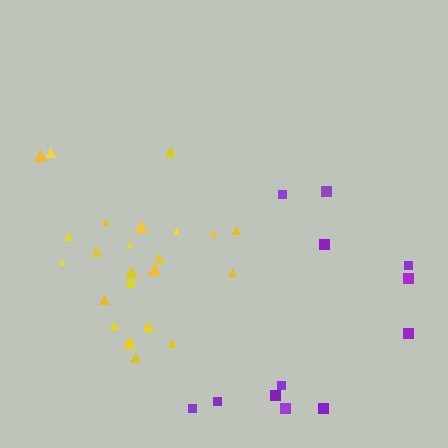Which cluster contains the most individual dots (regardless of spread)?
Yellow (23).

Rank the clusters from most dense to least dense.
yellow, purple.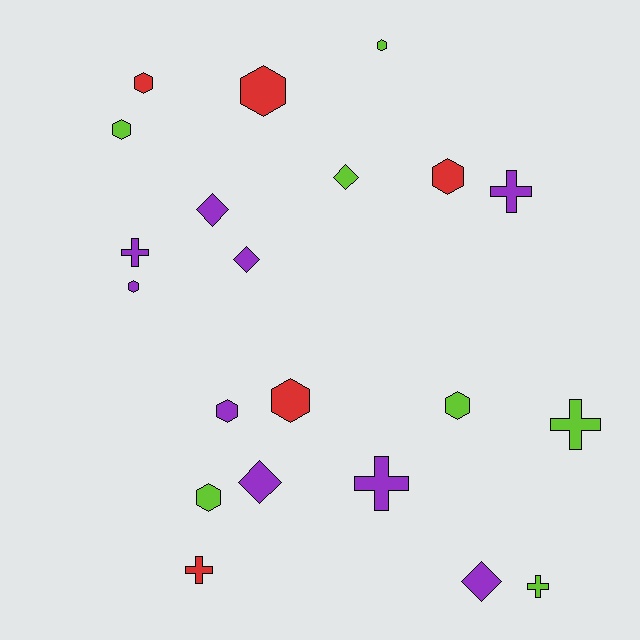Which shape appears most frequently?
Hexagon, with 10 objects.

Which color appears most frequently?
Purple, with 9 objects.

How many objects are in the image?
There are 21 objects.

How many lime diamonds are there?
There is 1 lime diamond.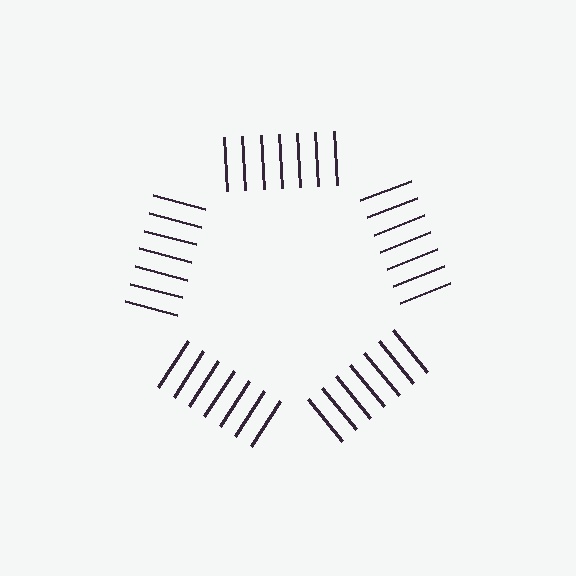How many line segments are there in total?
35 — 7 along each of the 5 edges.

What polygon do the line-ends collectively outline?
An illusory pentagon — the line segments terminate on its edges but no continuous stroke is drawn.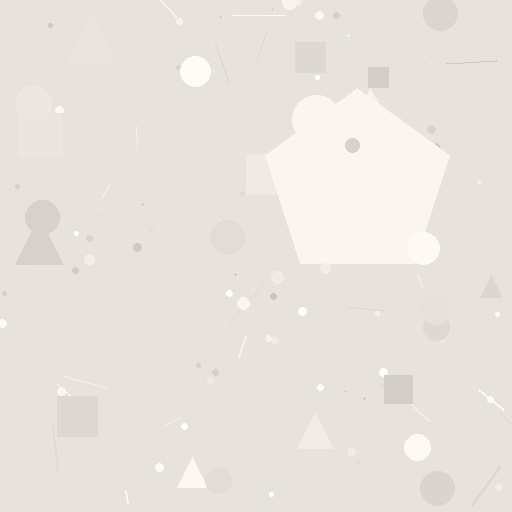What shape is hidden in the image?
A pentagon is hidden in the image.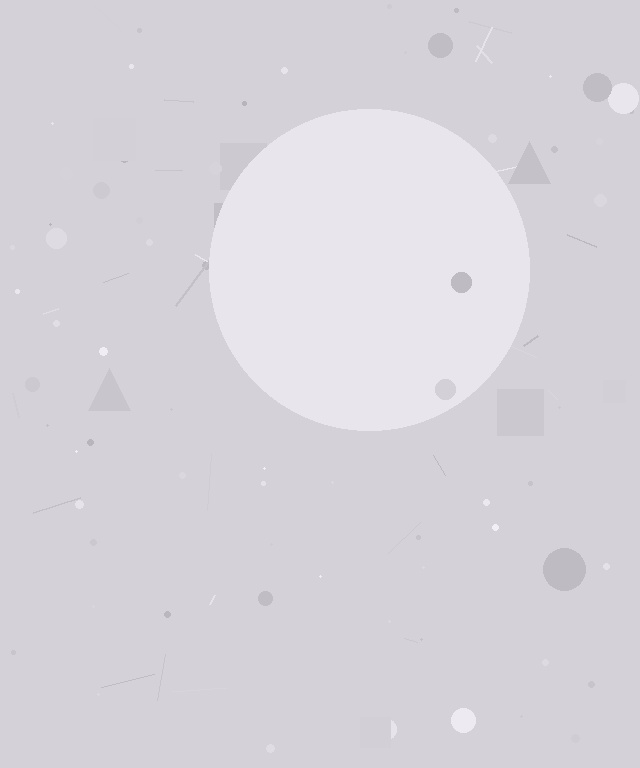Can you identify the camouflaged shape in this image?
The camouflaged shape is a circle.